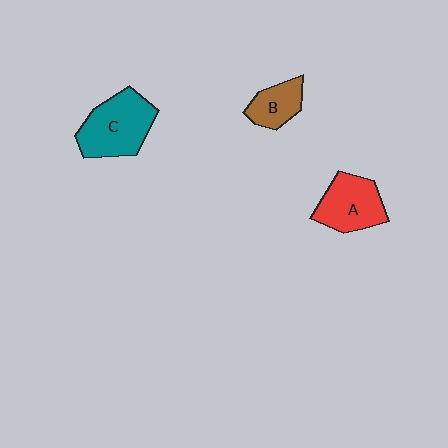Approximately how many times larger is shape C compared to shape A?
Approximately 1.2 times.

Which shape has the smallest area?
Shape B (brown).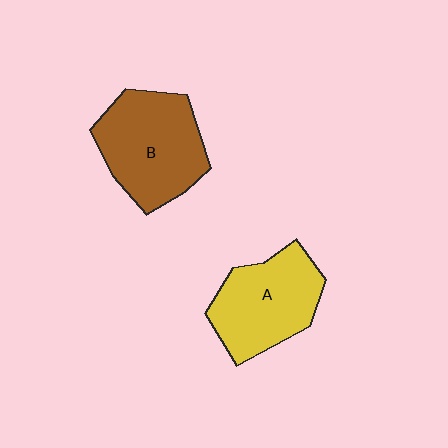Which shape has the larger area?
Shape B (brown).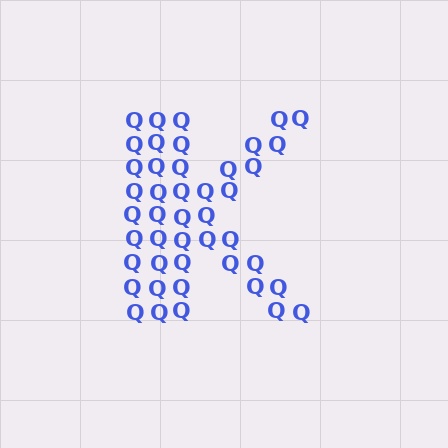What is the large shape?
The large shape is the letter K.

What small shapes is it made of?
It is made of small letter Q's.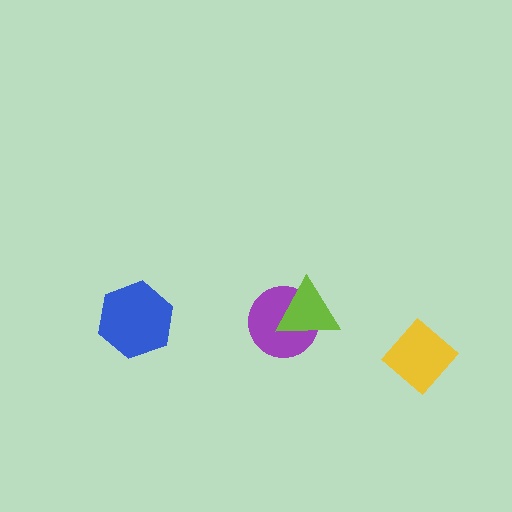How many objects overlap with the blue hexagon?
0 objects overlap with the blue hexagon.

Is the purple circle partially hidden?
Yes, it is partially covered by another shape.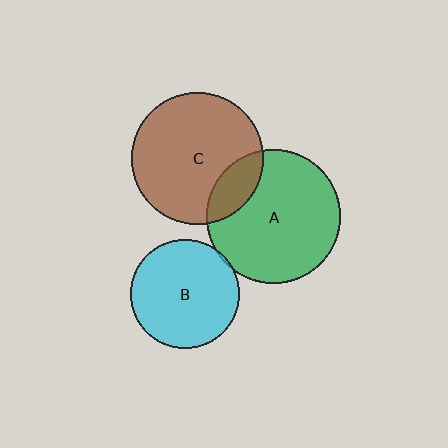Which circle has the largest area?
Circle A (green).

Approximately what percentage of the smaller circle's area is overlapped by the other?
Approximately 5%.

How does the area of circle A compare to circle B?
Approximately 1.5 times.